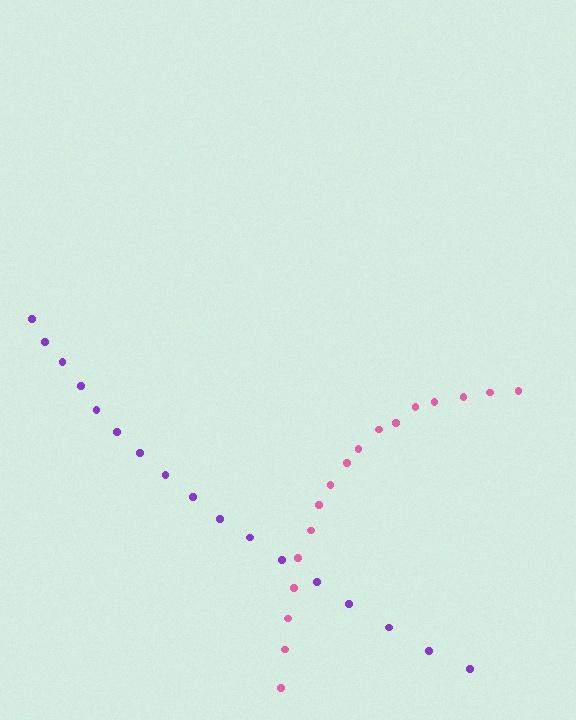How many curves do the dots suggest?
There are 2 distinct paths.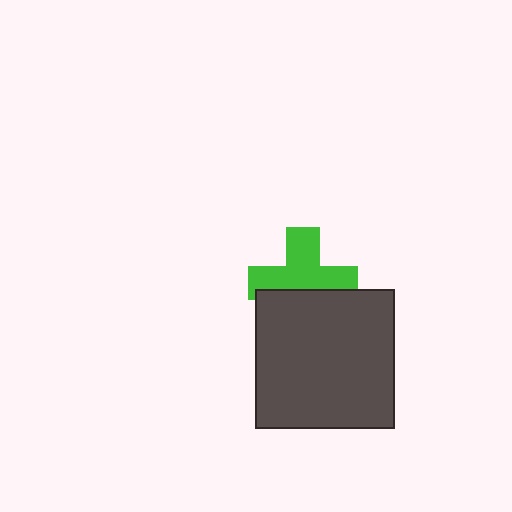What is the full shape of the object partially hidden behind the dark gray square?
The partially hidden object is a green cross.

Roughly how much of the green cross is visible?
About half of it is visible (roughly 63%).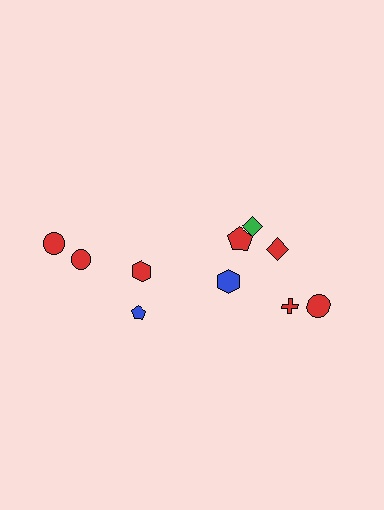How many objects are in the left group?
There are 4 objects.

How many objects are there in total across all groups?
There are 10 objects.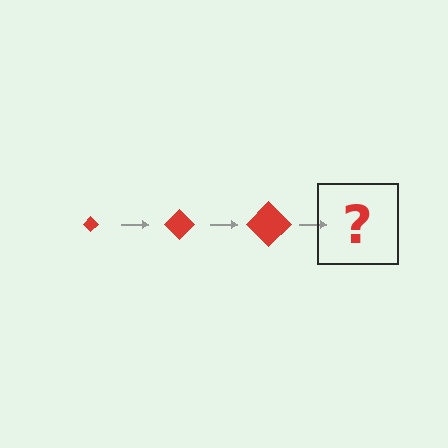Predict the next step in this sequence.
The next step is a red diamond, larger than the previous one.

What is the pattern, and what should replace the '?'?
The pattern is that the diamond gets progressively larger each step. The '?' should be a red diamond, larger than the previous one.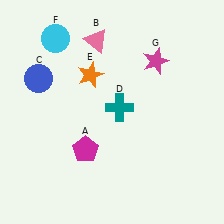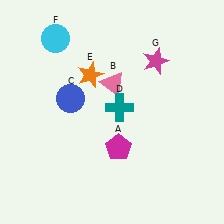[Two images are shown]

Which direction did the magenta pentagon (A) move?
The magenta pentagon (A) moved right.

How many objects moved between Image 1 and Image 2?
3 objects moved between the two images.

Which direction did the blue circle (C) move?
The blue circle (C) moved right.